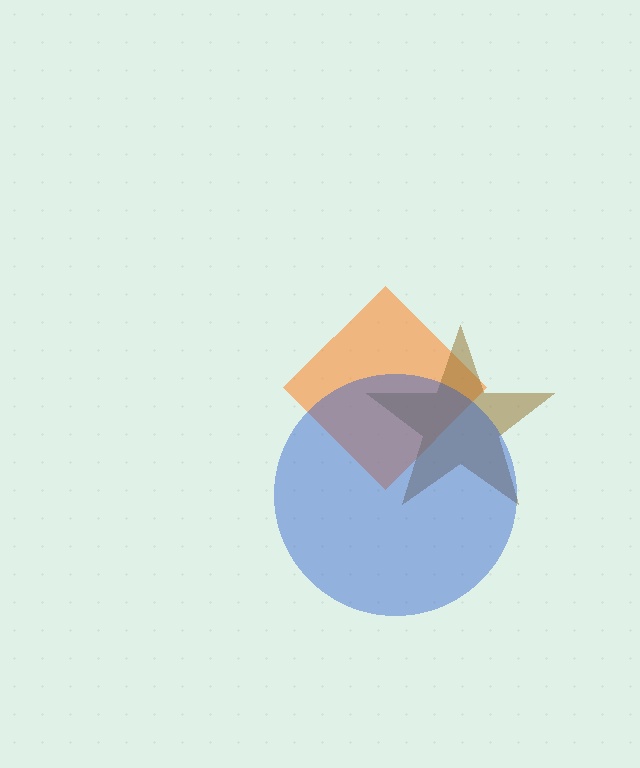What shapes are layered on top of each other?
The layered shapes are: an orange diamond, a brown star, a blue circle.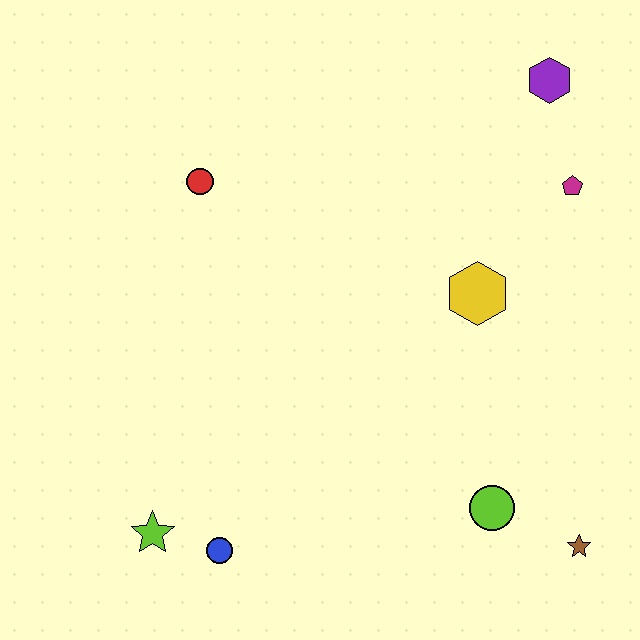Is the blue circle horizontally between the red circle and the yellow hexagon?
Yes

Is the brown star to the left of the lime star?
No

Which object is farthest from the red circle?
The brown star is farthest from the red circle.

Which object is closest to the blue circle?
The lime star is closest to the blue circle.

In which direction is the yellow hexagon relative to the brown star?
The yellow hexagon is above the brown star.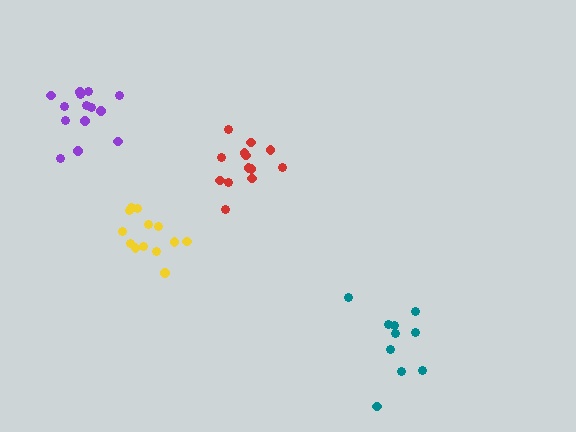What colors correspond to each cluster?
The clusters are colored: yellow, red, purple, teal.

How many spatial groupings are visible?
There are 4 spatial groupings.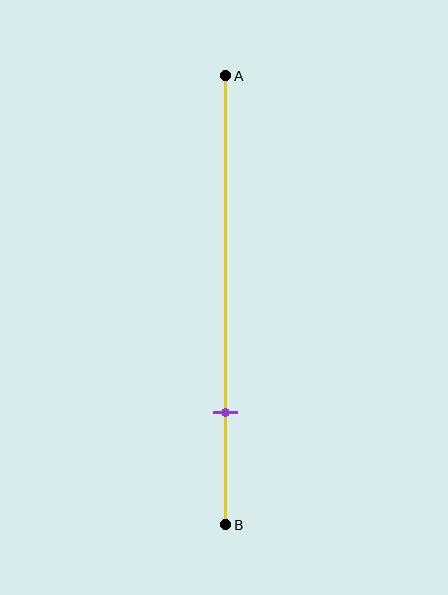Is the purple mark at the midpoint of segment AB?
No, the mark is at about 75% from A, not at the 50% midpoint.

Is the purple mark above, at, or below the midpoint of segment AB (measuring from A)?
The purple mark is below the midpoint of segment AB.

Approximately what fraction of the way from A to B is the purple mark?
The purple mark is approximately 75% of the way from A to B.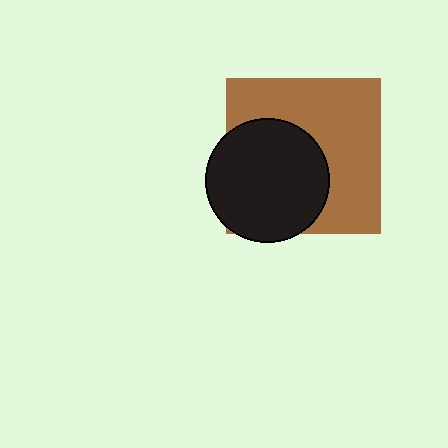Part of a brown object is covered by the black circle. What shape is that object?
It is a square.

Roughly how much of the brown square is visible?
About half of it is visible (roughly 57%).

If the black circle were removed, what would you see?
You would see the complete brown square.